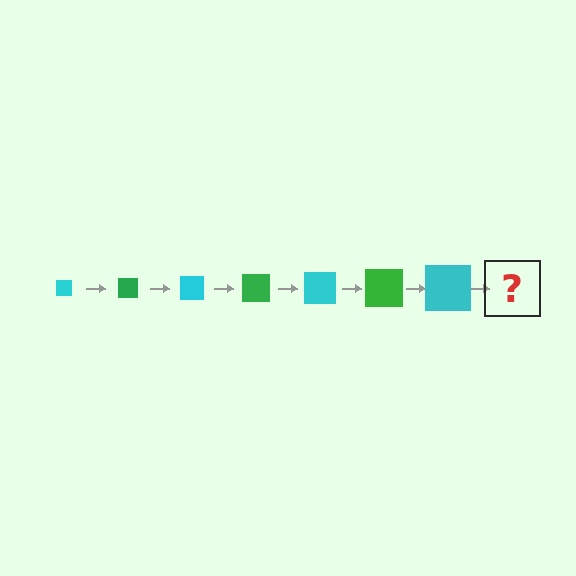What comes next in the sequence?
The next element should be a green square, larger than the previous one.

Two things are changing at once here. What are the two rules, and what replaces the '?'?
The two rules are that the square grows larger each step and the color cycles through cyan and green. The '?' should be a green square, larger than the previous one.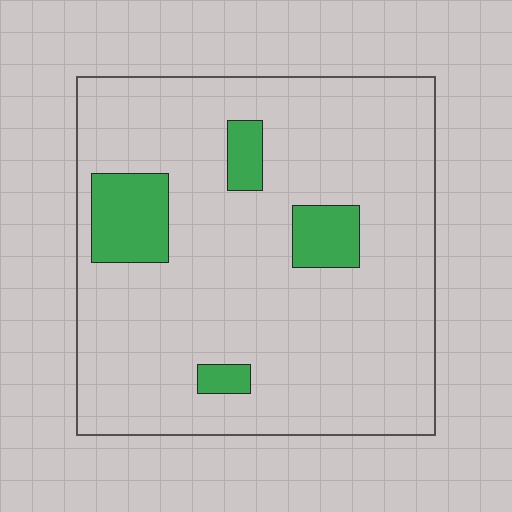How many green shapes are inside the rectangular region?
4.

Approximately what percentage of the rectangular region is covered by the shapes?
Approximately 10%.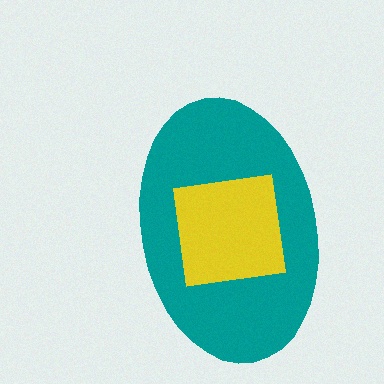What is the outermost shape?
The teal ellipse.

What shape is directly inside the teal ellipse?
The yellow square.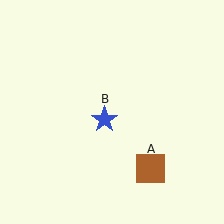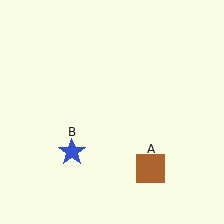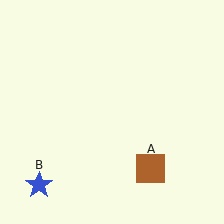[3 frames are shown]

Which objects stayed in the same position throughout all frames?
Brown square (object A) remained stationary.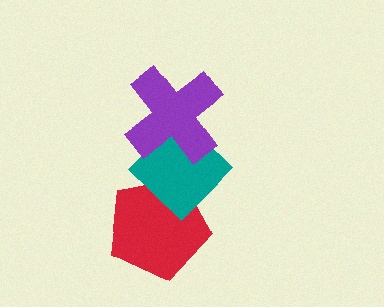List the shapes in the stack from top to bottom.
From top to bottom: the purple cross, the teal diamond, the red pentagon.